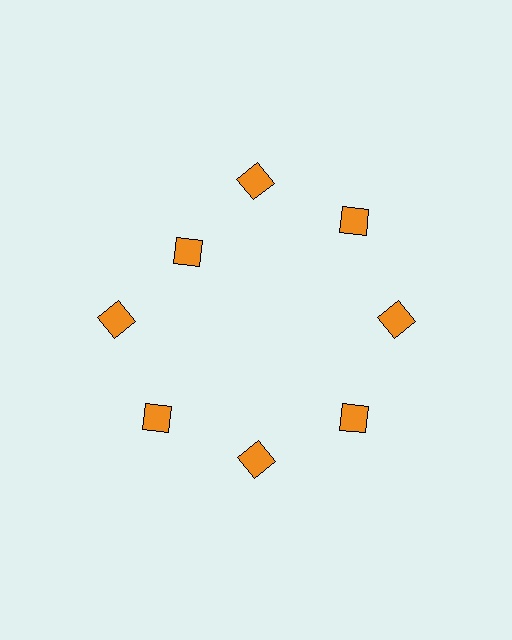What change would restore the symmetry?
The symmetry would be restored by moving it outward, back onto the ring so that all 8 diamonds sit at equal angles and equal distance from the center.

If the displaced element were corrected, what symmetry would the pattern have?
It would have 8-fold rotational symmetry — the pattern would map onto itself every 45 degrees.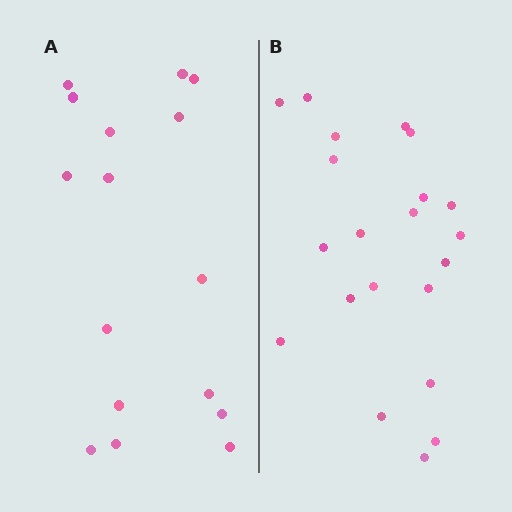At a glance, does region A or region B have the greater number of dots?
Region B (the right region) has more dots.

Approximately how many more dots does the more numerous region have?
Region B has about 5 more dots than region A.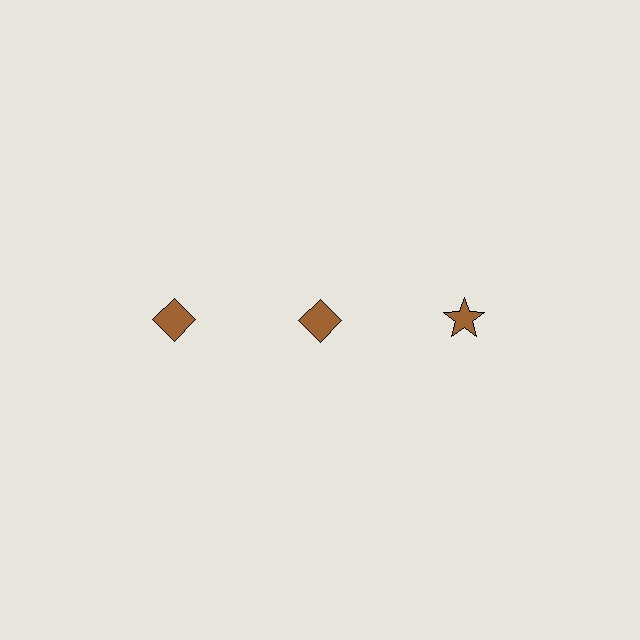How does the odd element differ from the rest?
It has a different shape: star instead of diamond.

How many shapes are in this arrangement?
There are 3 shapes arranged in a grid pattern.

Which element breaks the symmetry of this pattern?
The brown star in the top row, center column breaks the symmetry. All other shapes are brown diamonds.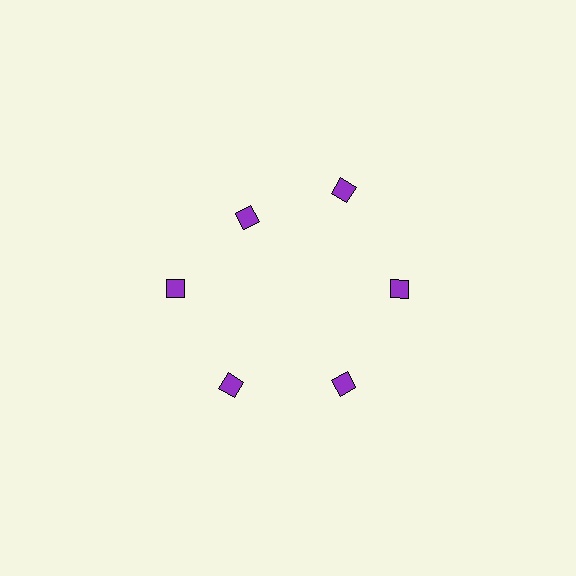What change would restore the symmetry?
The symmetry would be restored by moving it outward, back onto the ring so that all 6 squares sit at equal angles and equal distance from the center.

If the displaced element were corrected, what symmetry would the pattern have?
It would have 6-fold rotational symmetry — the pattern would map onto itself every 60 degrees.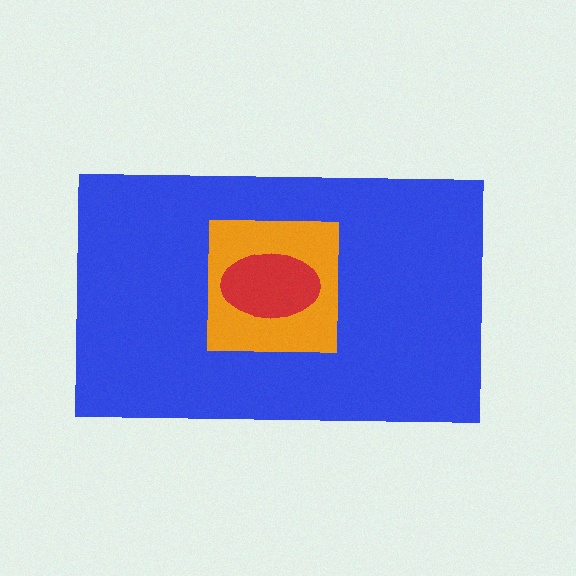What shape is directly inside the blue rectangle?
The orange square.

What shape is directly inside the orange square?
The red ellipse.